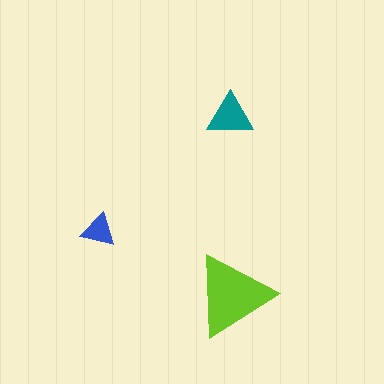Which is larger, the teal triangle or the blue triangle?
The teal one.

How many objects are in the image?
There are 3 objects in the image.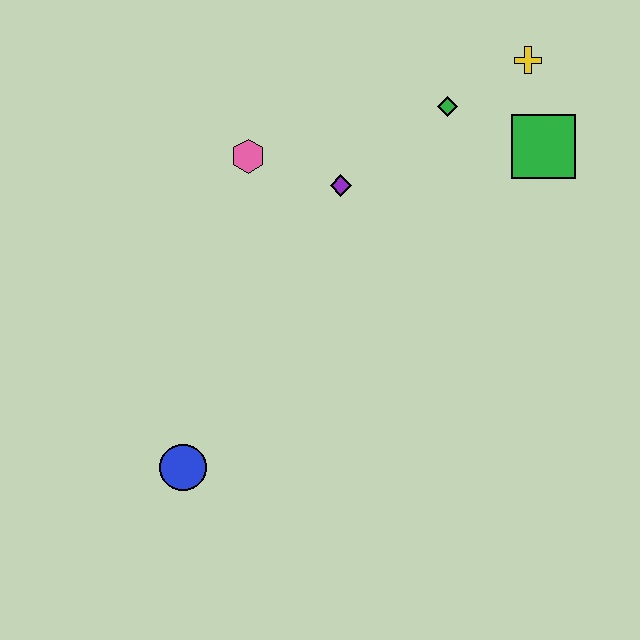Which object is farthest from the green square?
The blue circle is farthest from the green square.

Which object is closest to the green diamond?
The yellow cross is closest to the green diamond.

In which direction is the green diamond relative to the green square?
The green diamond is to the left of the green square.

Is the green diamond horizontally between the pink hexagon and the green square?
Yes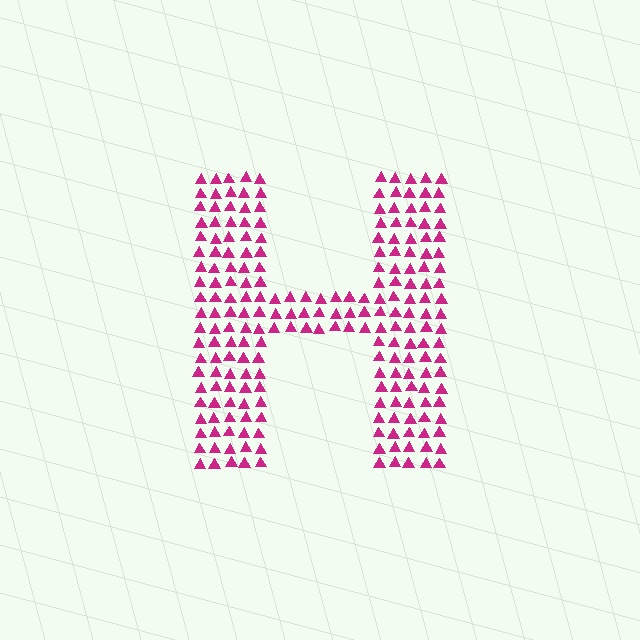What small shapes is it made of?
It is made of small triangles.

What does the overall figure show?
The overall figure shows the letter H.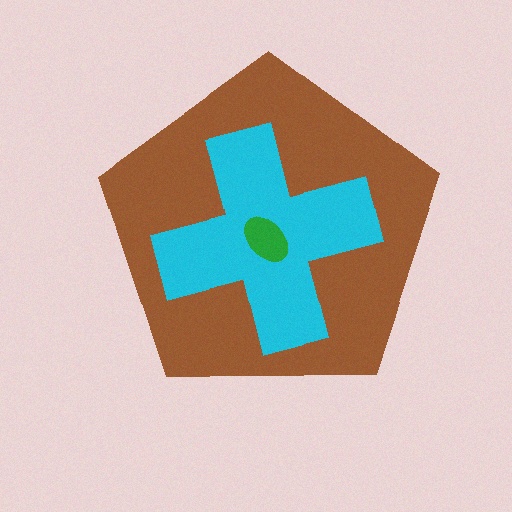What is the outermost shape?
The brown pentagon.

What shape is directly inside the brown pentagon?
The cyan cross.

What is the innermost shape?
The green ellipse.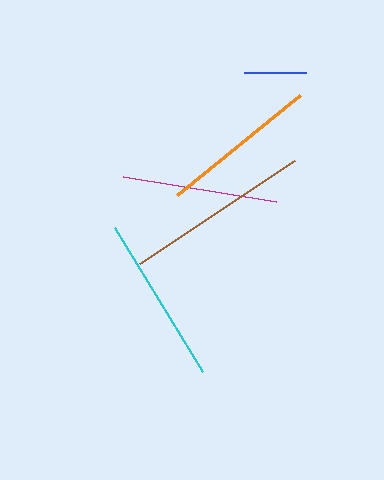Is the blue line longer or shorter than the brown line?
The brown line is longer than the blue line.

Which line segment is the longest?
The brown line is the longest at approximately 186 pixels.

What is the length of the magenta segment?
The magenta segment is approximately 155 pixels long.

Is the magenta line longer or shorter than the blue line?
The magenta line is longer than the blue line.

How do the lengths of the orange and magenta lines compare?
The orange and magenta lines are approximately the same length.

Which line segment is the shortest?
The blue line is the shortest at approximately 62 pixels.